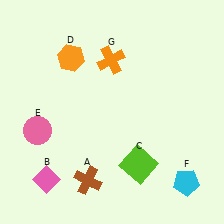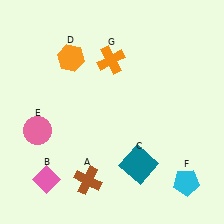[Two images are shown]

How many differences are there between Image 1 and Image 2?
There is 1 difference between the two images.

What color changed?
The square (C) changed from lime in Image 1 to teal in Image 2.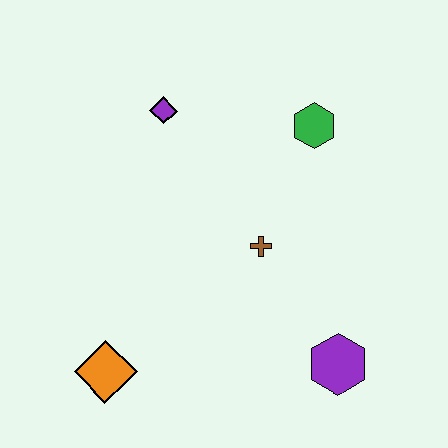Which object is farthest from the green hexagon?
The orange diamond is farthest from the green hexagon.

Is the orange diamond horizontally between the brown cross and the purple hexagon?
No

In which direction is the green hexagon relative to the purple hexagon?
The green hexagon is above the purple hexagon.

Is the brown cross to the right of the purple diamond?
Yes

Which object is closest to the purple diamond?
The green hexagon is closest to the purple diamond.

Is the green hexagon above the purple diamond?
No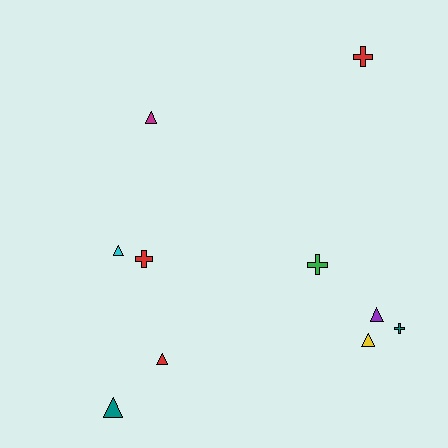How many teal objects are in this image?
There are 2 teal objects.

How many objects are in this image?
There are 10 objects.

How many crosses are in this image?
There are 4 crosses.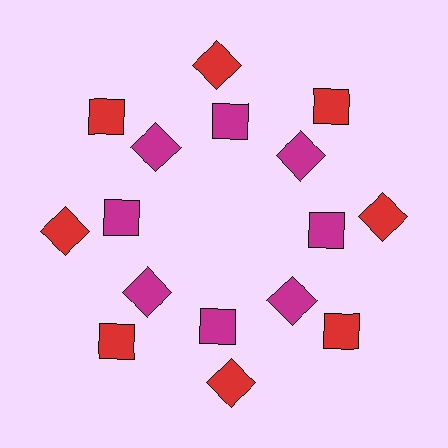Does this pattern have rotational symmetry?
Yes, this pattern has 8-fold rotational symmetry. It looks the same after rotating 45 degrees around the center.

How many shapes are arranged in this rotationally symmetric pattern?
There are 16 shapes, arranged in 8 groups of 2.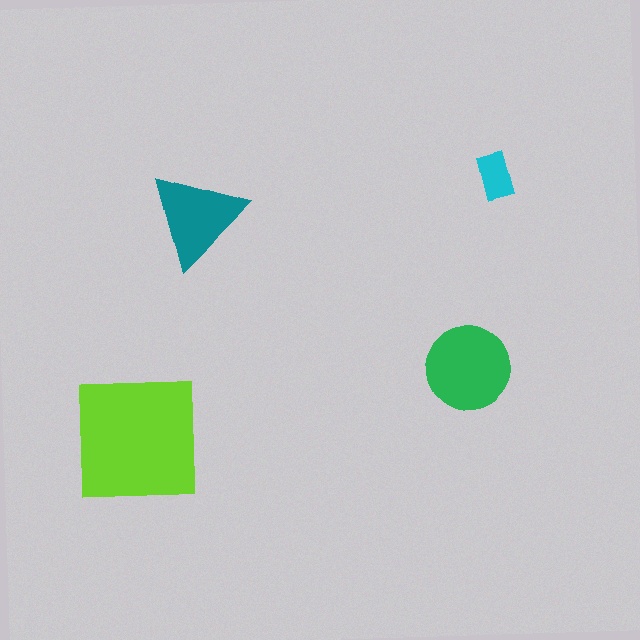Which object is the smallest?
The cyan rectangle.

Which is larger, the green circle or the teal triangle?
The green circle.